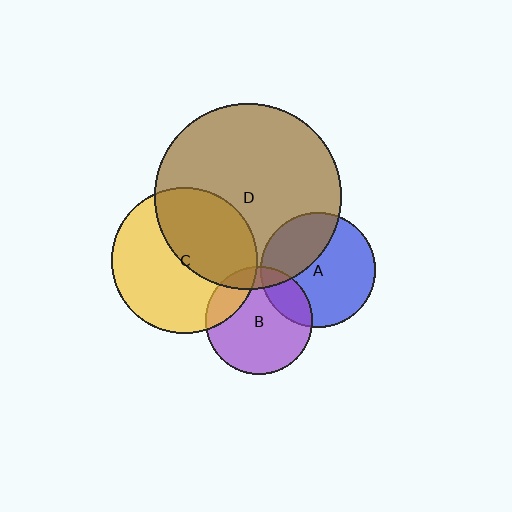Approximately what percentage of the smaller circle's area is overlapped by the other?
Approximately 20%.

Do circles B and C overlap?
Yes.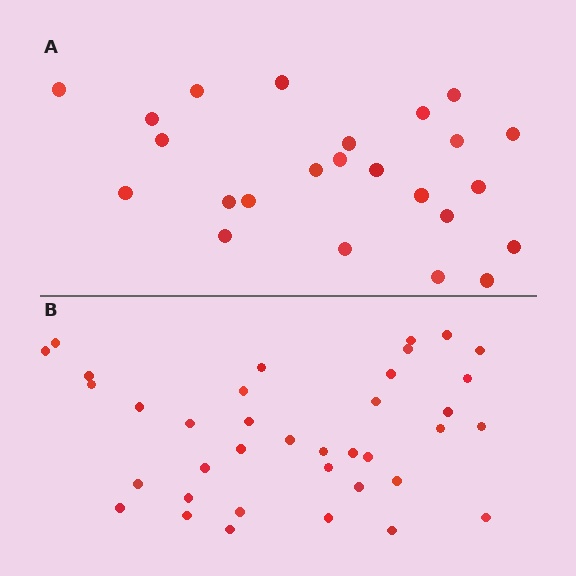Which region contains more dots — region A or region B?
Region B (the bottom region) has more dots.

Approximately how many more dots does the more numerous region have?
Region B has approximately 15 more dots than region A.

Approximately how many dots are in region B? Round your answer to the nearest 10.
About 40 dots. (The exact count is 37, which rounds to 40.)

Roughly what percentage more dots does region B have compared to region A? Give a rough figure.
About 55% more.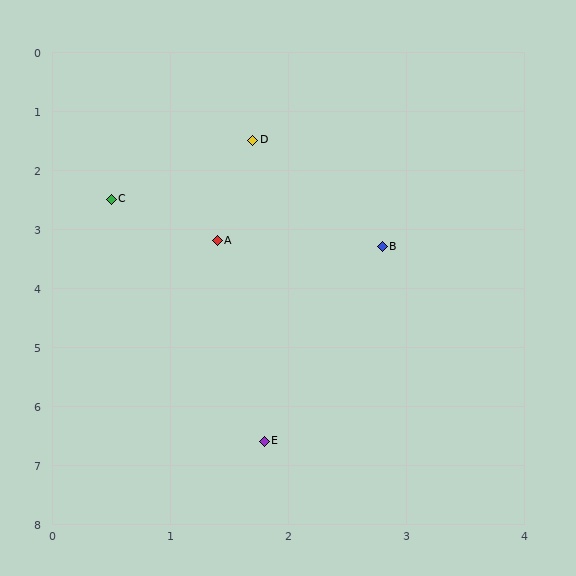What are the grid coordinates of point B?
Point B is at approximately (2.8, 3.3).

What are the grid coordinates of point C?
Point C is at approximately (0.5, 2.5).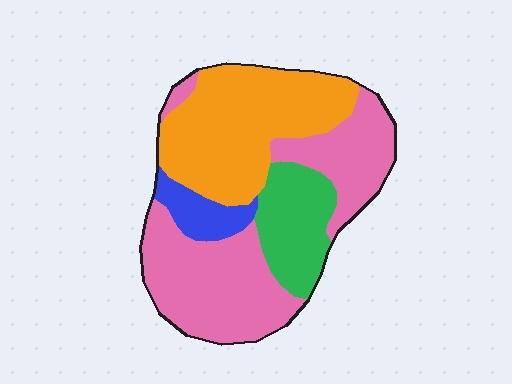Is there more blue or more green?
Green.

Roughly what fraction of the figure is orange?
Orange takes up between a quarter and a half of the figure.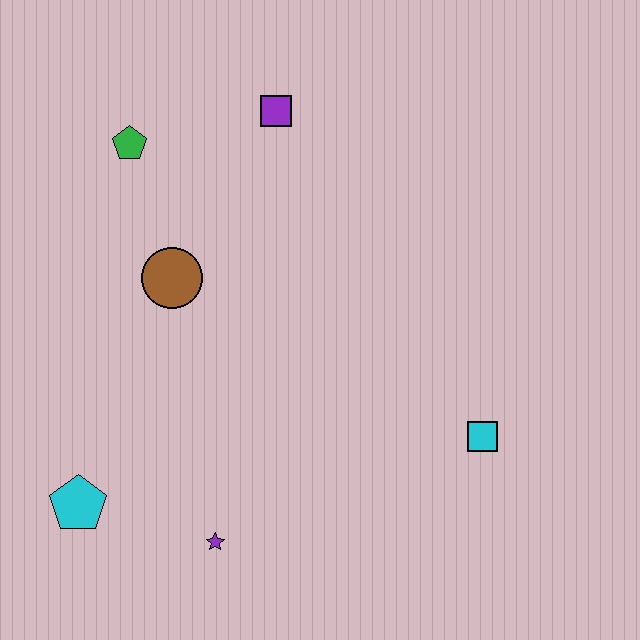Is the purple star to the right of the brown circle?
Yes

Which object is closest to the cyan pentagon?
The purple star is closest to the cyan pentagon.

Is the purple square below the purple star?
No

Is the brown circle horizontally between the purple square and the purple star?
No